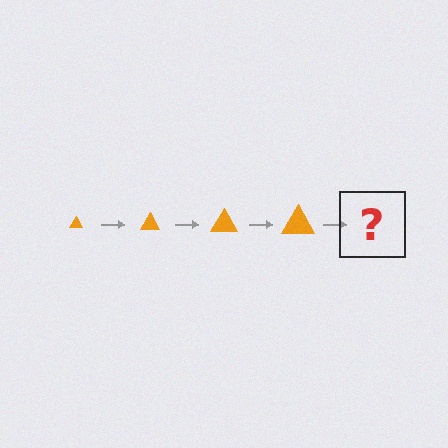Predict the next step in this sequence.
The next step is an orange triangle, larger than the previous one.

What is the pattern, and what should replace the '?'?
The pattern is that the triangle gets progressively larger each step. The '?' should be an orange triangle, larger than the previous one.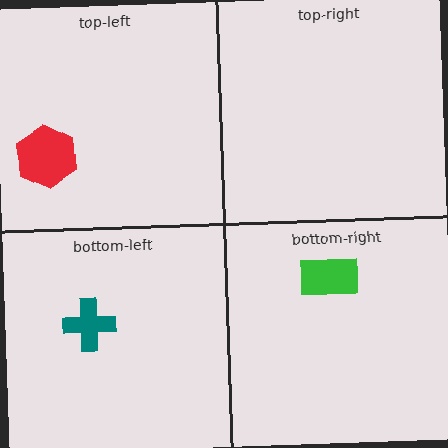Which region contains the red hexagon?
The top-left region.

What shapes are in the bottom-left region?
The teal cross.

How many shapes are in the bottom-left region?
1.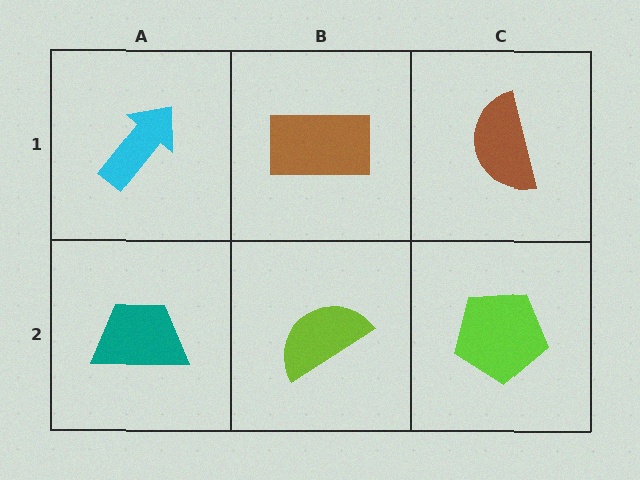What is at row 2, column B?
A lime semicircle.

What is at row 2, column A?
A teal trapezoid.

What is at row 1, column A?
A cyan arrow.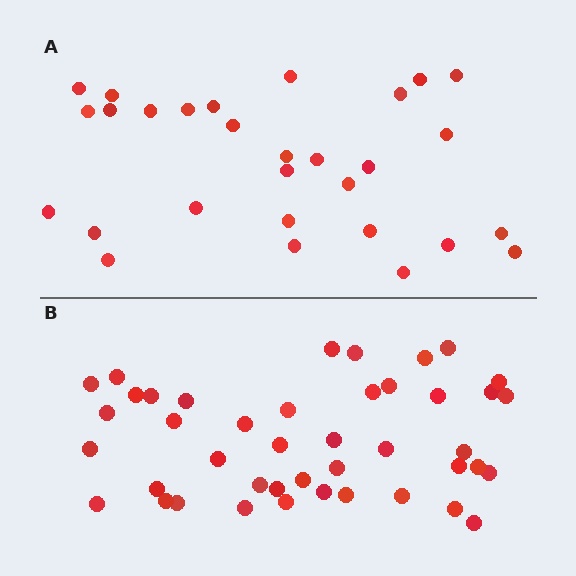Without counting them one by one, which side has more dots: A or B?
Region B (the bottom region) has more dots.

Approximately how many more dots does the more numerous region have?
Region B has approximately 15 more dots than region A.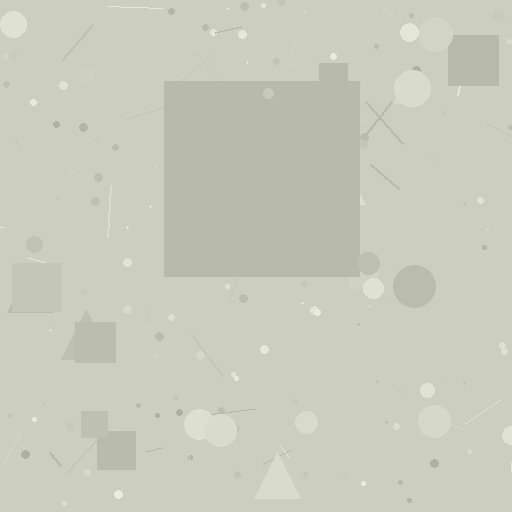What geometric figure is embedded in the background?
A square is embedded in the background.